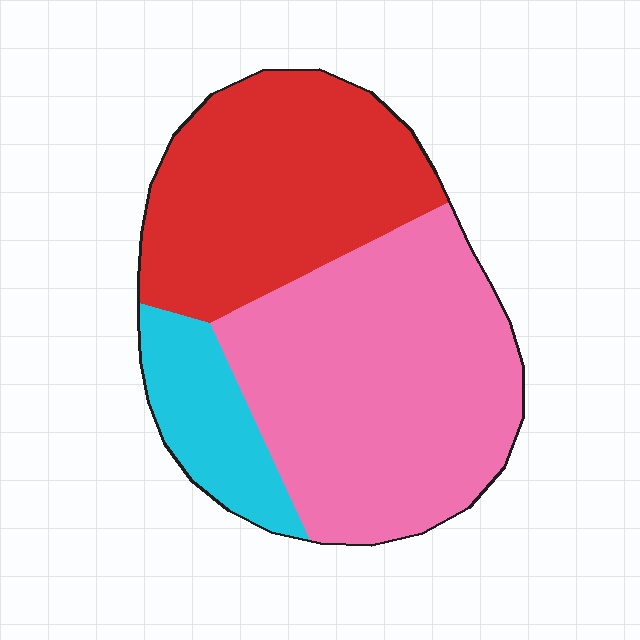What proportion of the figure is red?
Red takes up between a third and a half of the figure.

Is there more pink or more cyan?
Pink.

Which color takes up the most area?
Pink, at roughly 50%.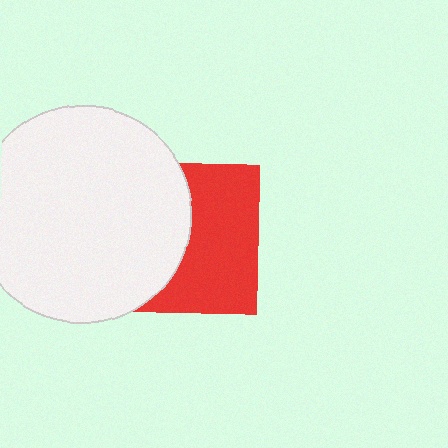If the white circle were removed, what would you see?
You would see the complete red square.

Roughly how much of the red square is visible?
About half of it is visible (roughly 53%).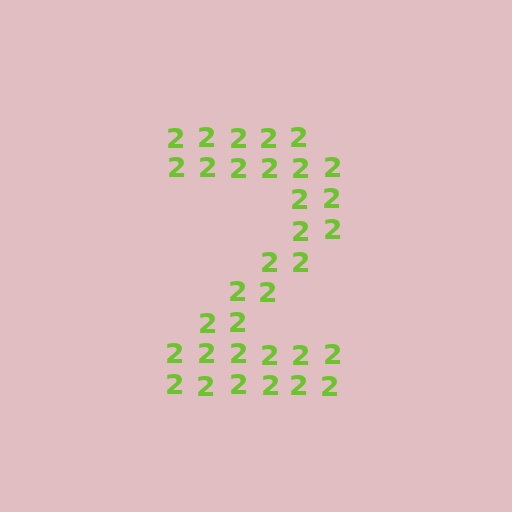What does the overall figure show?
The overall figure shows the digit 2.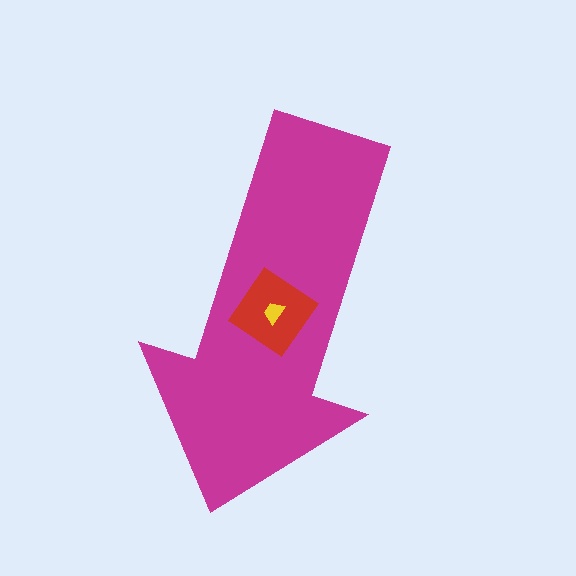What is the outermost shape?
The magenta arrow.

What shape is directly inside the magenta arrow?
The red diamond.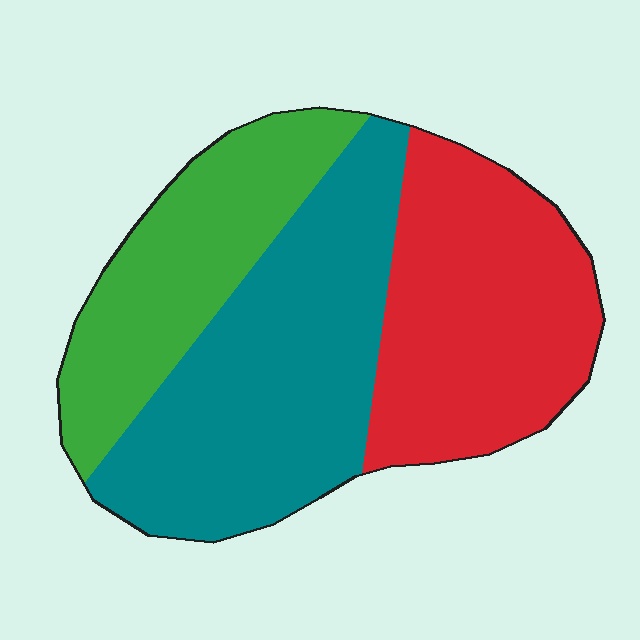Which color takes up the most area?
Teal, at roughly 40%.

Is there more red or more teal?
Teal.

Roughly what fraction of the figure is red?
Red takes up about one third (1/3) of the figure.